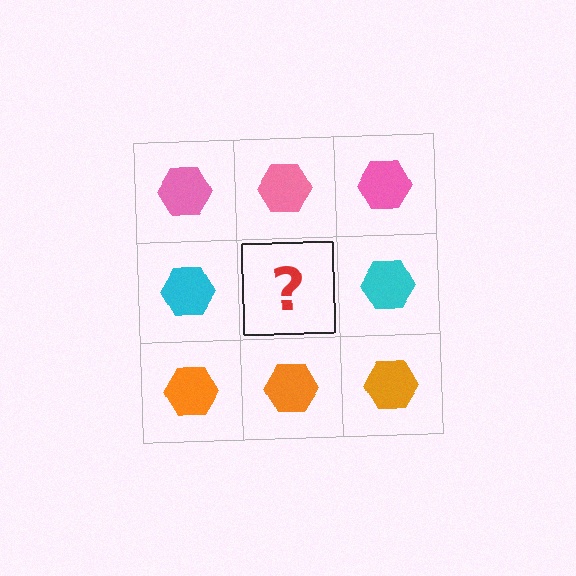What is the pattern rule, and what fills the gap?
The rule is that each row has a consistent color. The gap should be filled with a cyan hexagon.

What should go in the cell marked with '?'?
The missing cell should contain a cyan hexagon.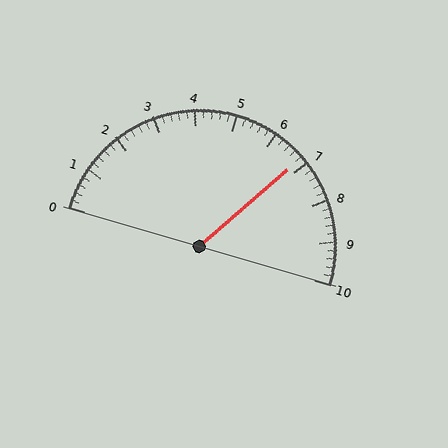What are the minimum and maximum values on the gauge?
The gauge ranges from 0 to 10.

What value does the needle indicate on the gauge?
The needle indicates approximately 6.8.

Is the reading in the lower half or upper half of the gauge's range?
The reading is in the upper half of the range (0 to 10).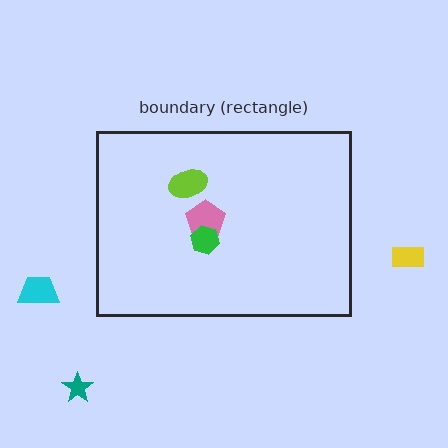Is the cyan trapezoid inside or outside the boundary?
Outside.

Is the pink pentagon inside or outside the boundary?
Inside.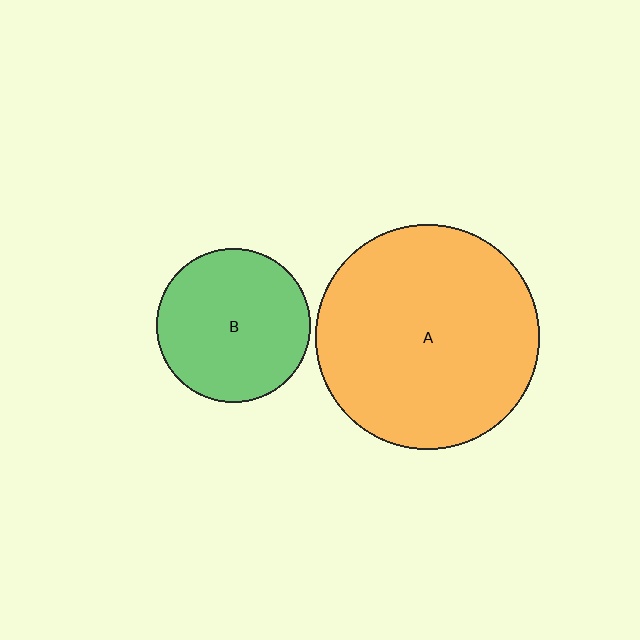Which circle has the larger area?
Circle A (orange).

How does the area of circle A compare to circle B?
Approximately 2.1 times.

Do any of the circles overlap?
No, none of the circles overlap.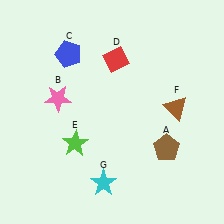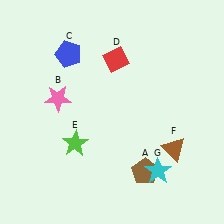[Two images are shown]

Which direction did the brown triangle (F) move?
The brown triangle (F) moved down.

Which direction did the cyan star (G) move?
The cyan star (G) moved right.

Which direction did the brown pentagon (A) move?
The brown pentagon (A) moved down.